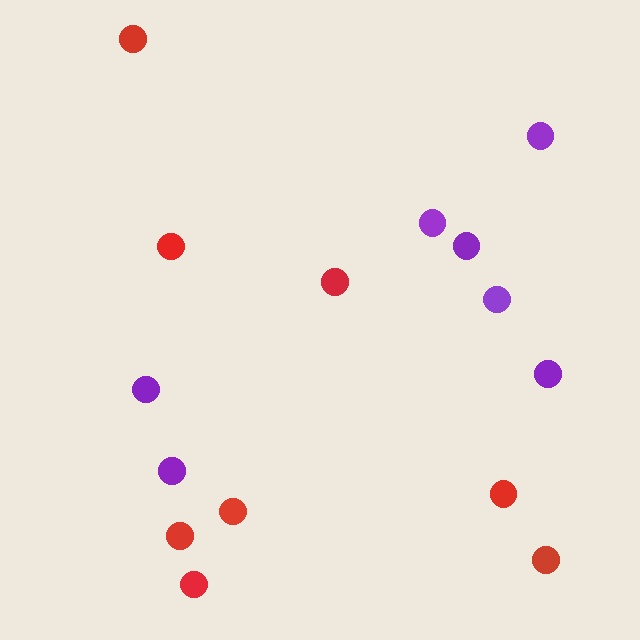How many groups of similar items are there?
There are 2 groups: one group of red circles (8) and one group of purple circles (7).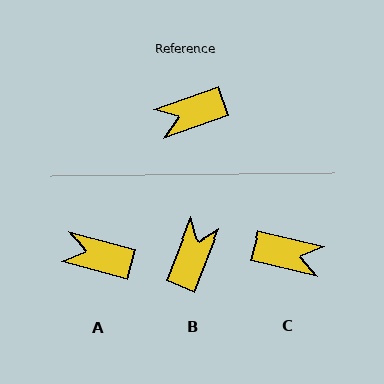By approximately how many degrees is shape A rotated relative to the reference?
Approximately 34 degrees clockwise.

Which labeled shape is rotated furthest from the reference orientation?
C, about 147 degrees away.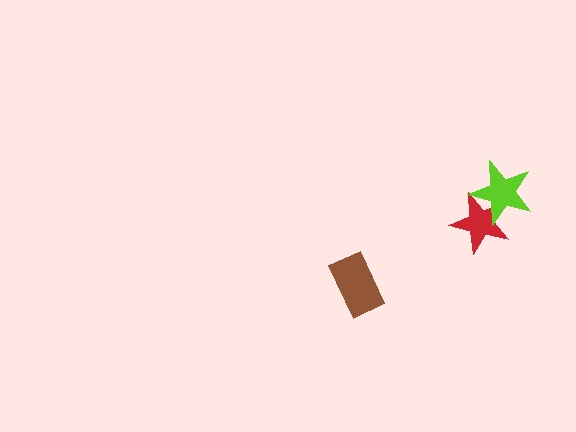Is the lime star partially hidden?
No, no other shape covers it.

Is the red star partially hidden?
Yes, it is partially covered by another shape.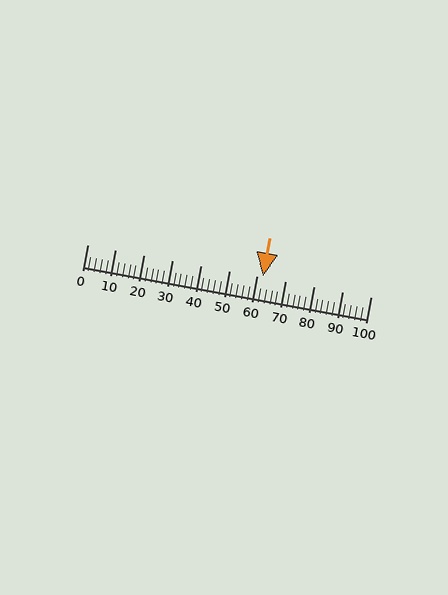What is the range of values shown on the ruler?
The ruler shows values from 0 to 100.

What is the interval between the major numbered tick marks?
The major tick marks are spaced 10 units apart.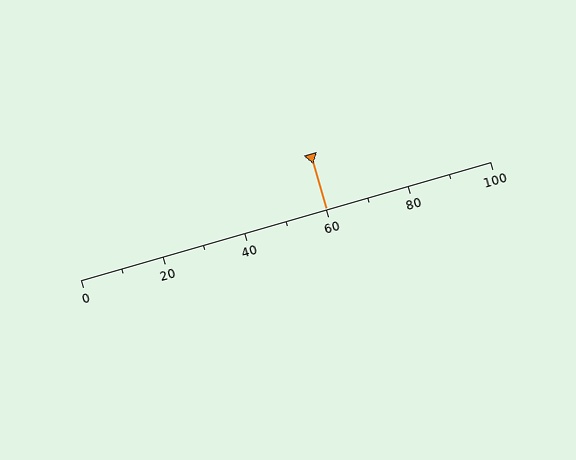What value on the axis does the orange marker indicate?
The marker indicates approximately 60.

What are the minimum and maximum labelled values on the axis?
The axis runs from 0 to 100.